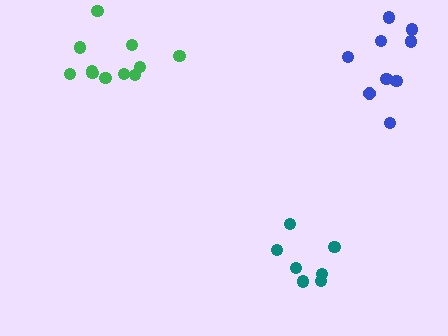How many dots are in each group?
Group 1: 11 dots, Group 2: 9 dots, Group 3: 7 dots (27 total).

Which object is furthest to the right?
The blue cluster is rightmost.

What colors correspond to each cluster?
The clusters are colored: green, blue, teal.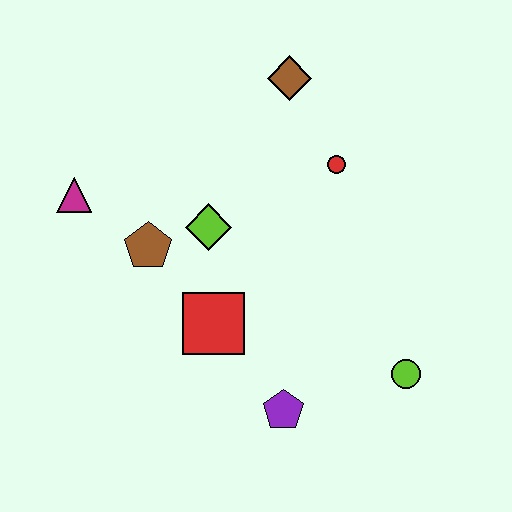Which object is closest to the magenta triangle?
The brown pentagon is closest to the magenta triangle.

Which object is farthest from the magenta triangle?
The lime circle is farthest from the magenta triangle.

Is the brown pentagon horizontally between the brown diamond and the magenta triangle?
Yes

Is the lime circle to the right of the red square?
Yes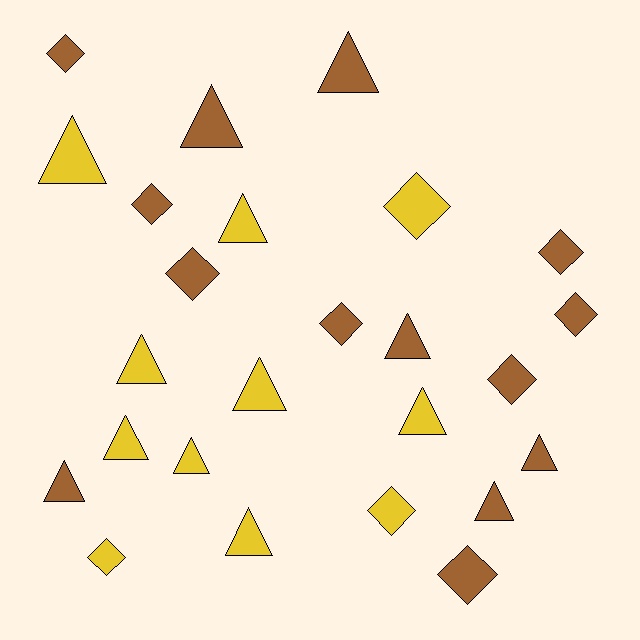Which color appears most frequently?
Brown, with 14 objects.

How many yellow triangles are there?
There are 8 yellow triangles.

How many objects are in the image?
There are 25 objects.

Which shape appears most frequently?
Triangle, with 14 objects.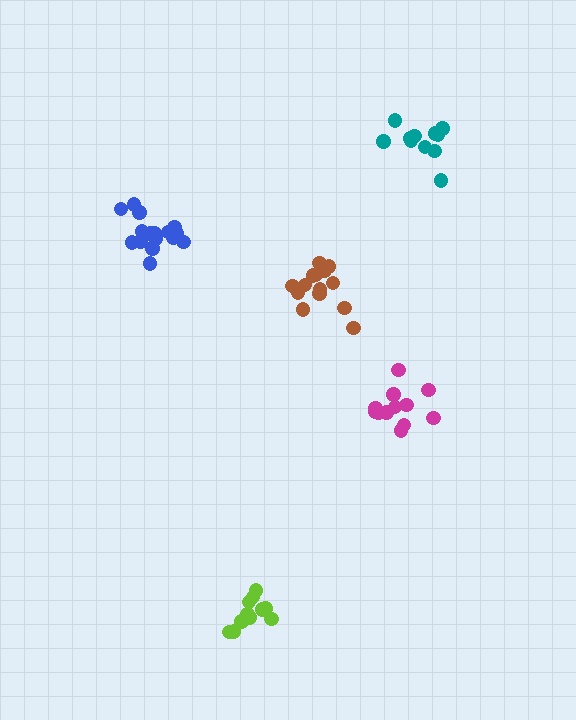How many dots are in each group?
Group 1: 16 dots, Group 2: 16 dots, Group 3: 11 dots, Group 4: 12 dots, Group 5: 11 dots (66 total).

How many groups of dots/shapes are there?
There are 5 groups.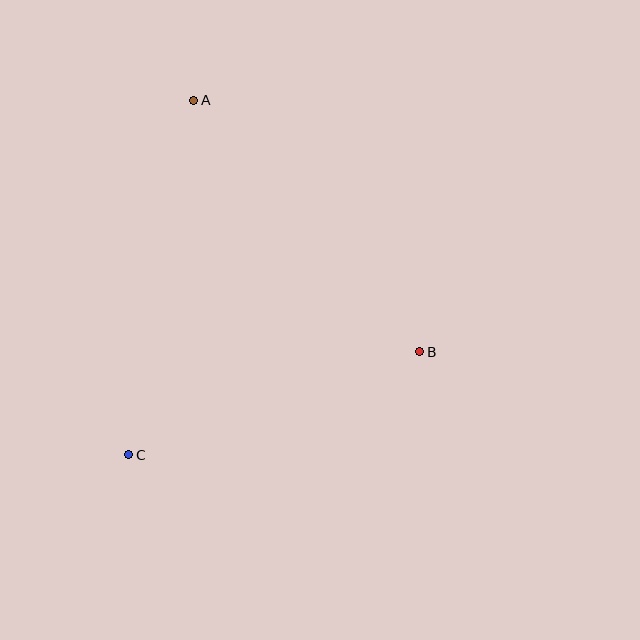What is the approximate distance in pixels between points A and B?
The distance between A and B is approximately 338 pixels.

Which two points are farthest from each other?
Points A and C are farthest from each other.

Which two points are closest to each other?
Points B and C are closest to each other.